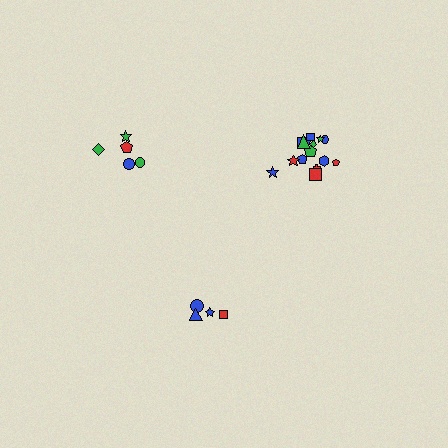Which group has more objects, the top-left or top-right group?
The top-right group.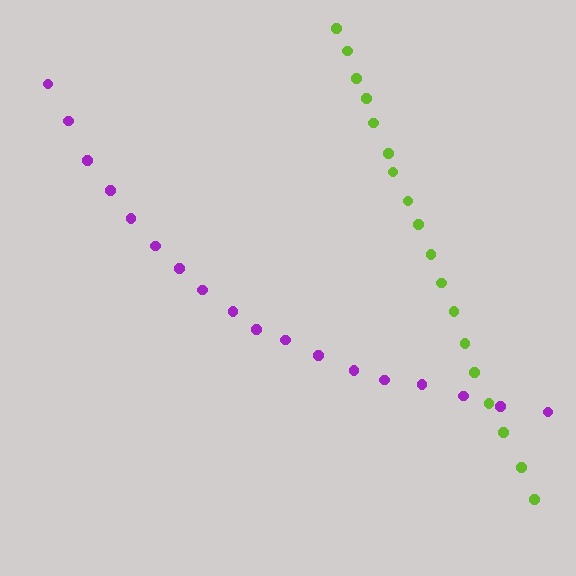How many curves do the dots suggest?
There are 2 distinct paths.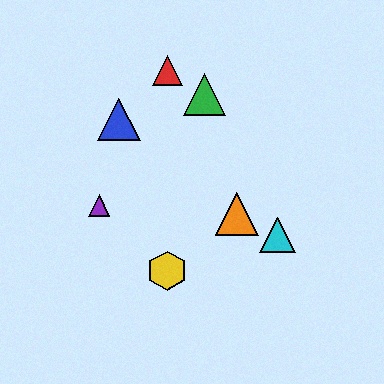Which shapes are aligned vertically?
The red triangle, the yellow hexagon are aligned vertically.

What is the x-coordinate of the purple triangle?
The purple triangle is at x≈99.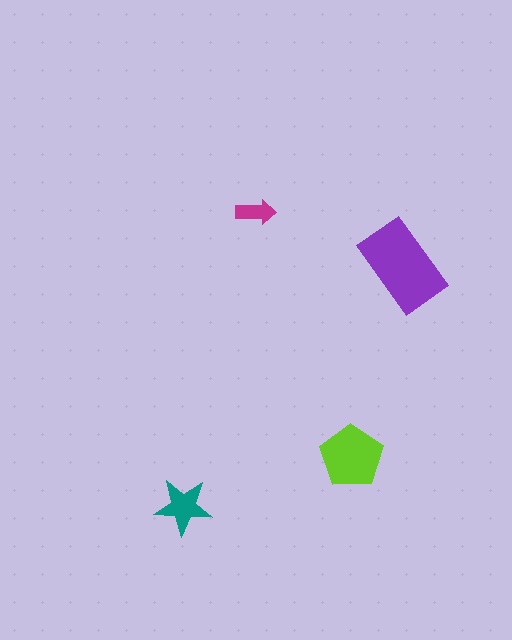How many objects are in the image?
There are 4 objects in the image.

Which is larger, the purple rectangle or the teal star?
The purple rectangle.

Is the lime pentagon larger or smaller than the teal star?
Larger.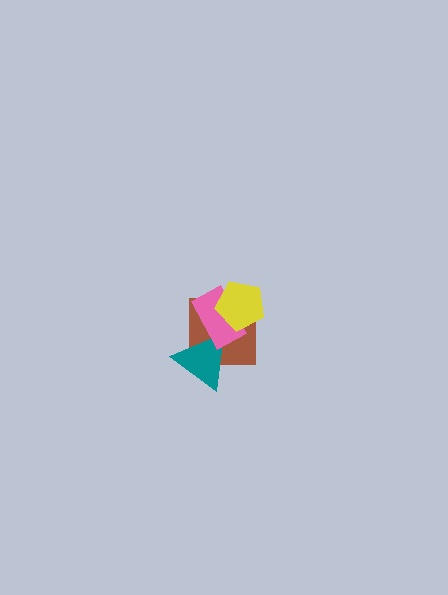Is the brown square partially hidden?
Yes, it is partially covered by another shape.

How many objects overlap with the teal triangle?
2 objects overlap with the teal triangle.